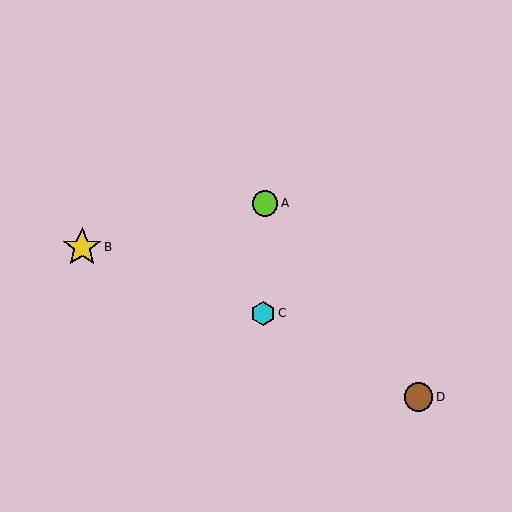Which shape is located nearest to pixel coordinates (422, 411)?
The brown circle (labeled D) at (419, 397) is nearest to that location.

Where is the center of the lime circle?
The center of the lime circle is at (265, 203).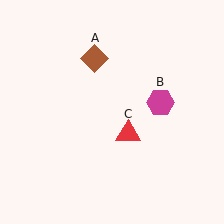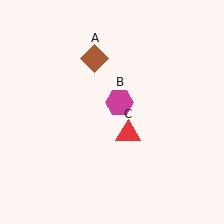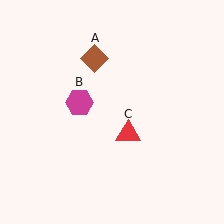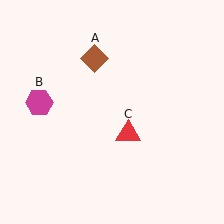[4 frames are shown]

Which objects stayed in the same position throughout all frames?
Brown diamond (object A) and red triangle (object C) remained stationary.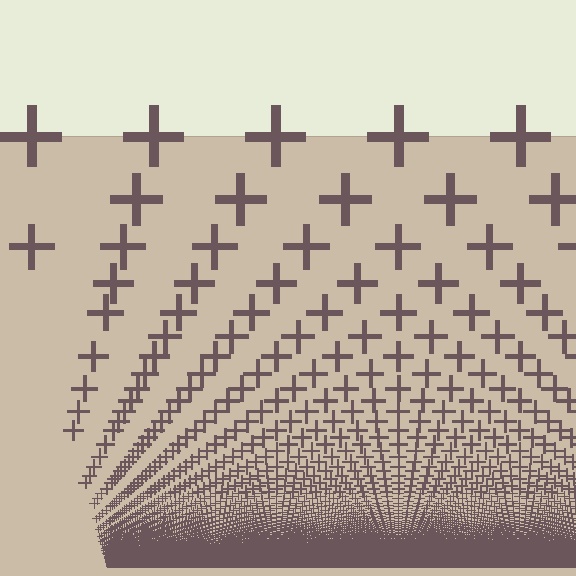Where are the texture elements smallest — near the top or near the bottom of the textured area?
Near the bottom.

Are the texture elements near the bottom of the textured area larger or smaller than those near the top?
Smaller. The gradient is inverted — elements near the bottom are smaller and denser.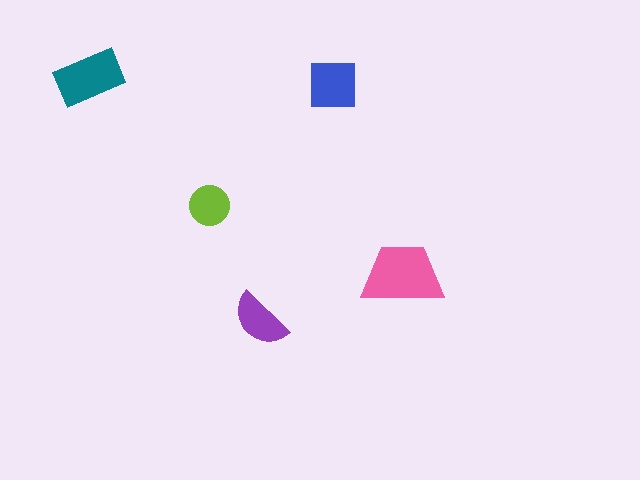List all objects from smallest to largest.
The lime circle, the purple semicircle, the blue square, the teal rectangle, the pink trapezoid.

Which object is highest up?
The teal rectangle is topmost.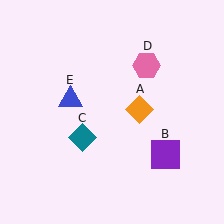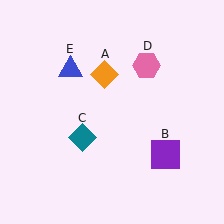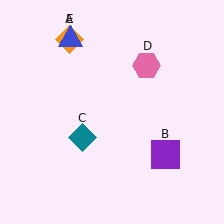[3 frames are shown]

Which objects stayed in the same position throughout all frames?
Purple square (object B) and teal diamond (object C) and pink hexagon (object D) remained stationary.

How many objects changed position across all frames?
2 objects changed position: orange diamond (object A), blue triangle (object E).